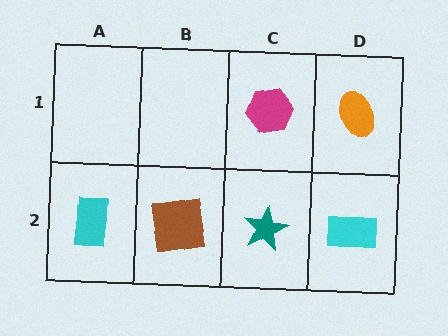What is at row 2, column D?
A cyan rectangle.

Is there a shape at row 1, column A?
No, that cell is empty.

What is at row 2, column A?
A cyan rectangle.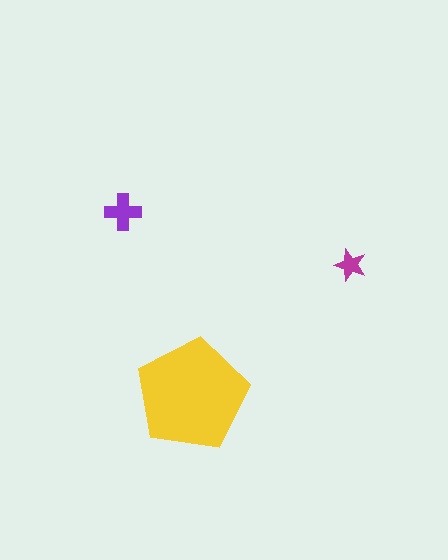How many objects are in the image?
There are 3 objects in the image.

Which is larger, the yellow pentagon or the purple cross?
The yellow pentagon.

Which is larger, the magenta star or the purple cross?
The purple cross.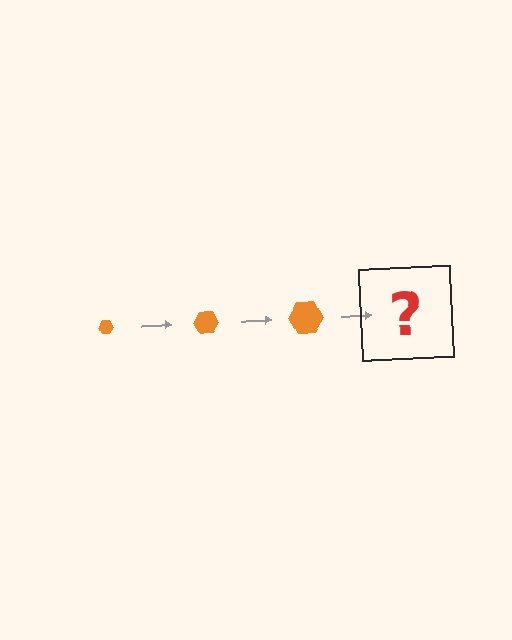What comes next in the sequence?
The next element should be an orange hexagon, larger than the previous one.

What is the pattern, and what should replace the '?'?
The pattern is that the hexagon gets progressively larger each step. The '?' should be an orange hexagon, larger than the previous one.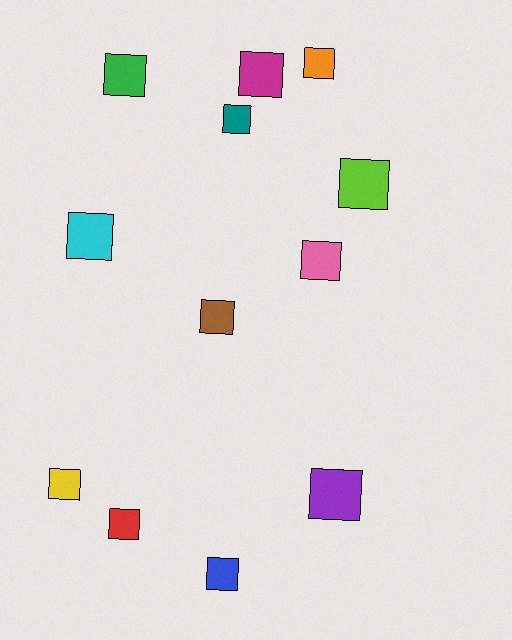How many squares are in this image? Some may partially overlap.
There are 12 squares.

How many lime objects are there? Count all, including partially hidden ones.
There is 1 lime object.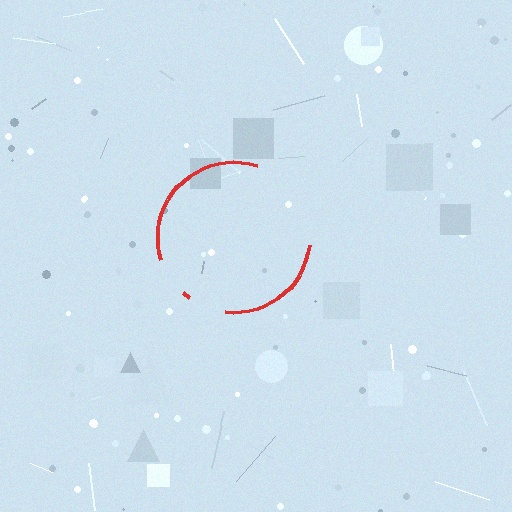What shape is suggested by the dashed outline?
The dashed outline suggests a circle.